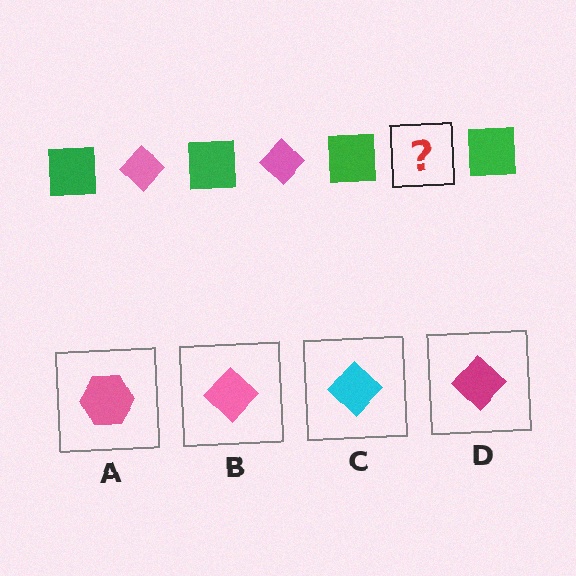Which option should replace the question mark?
Option B.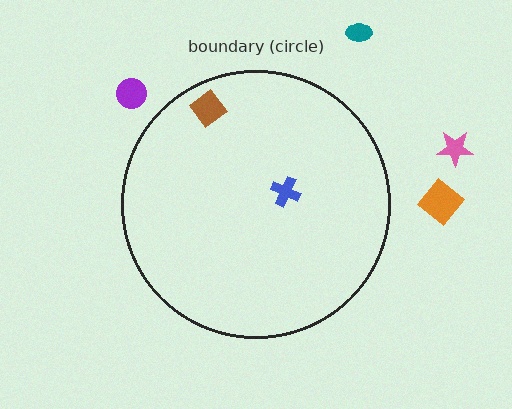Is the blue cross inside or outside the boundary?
Inside.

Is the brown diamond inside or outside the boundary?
Inside.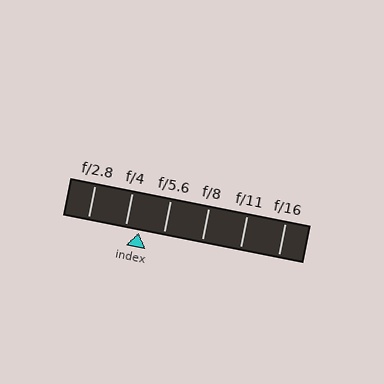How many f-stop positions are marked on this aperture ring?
There are 6 f-stop positions marked.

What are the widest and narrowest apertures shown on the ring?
The widest aperture shown is f/2.8 and the narrowest is f/16.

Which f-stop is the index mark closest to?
The index mark is closest to f/4.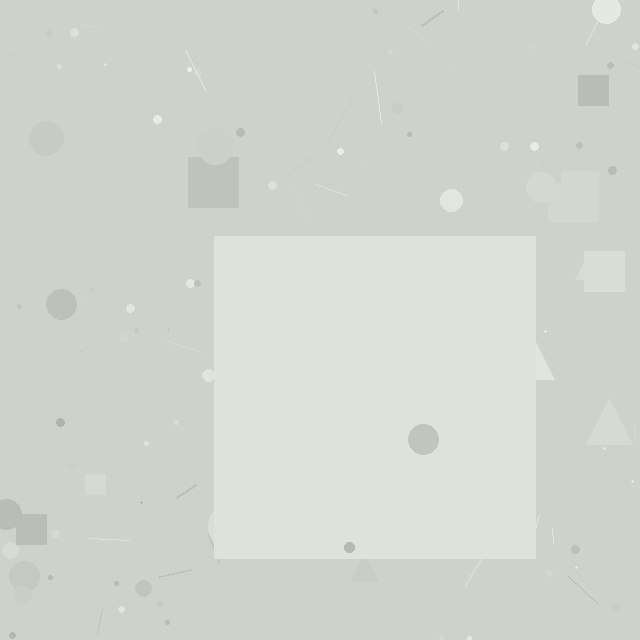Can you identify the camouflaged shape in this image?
The camouflaged shape is a square.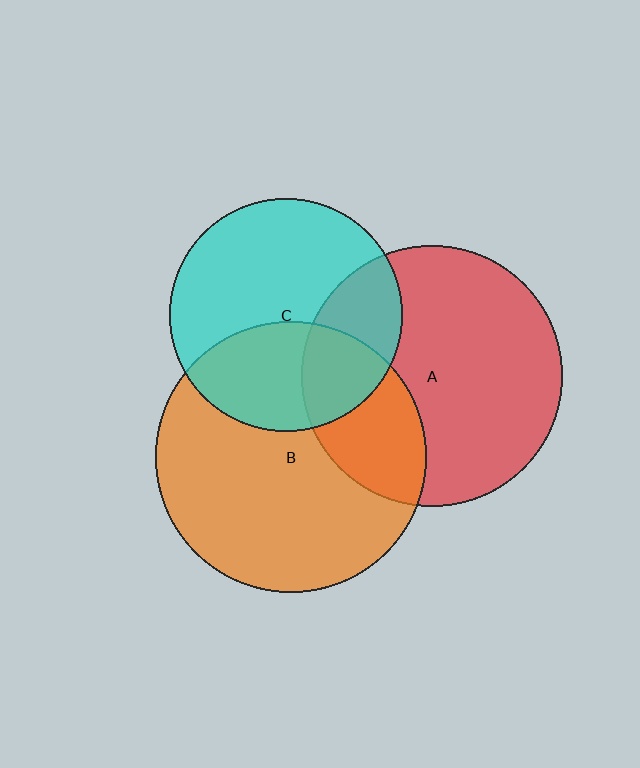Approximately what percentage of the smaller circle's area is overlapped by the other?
Approximately 40%.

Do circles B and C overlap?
Yes.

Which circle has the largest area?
Circle B (orange).